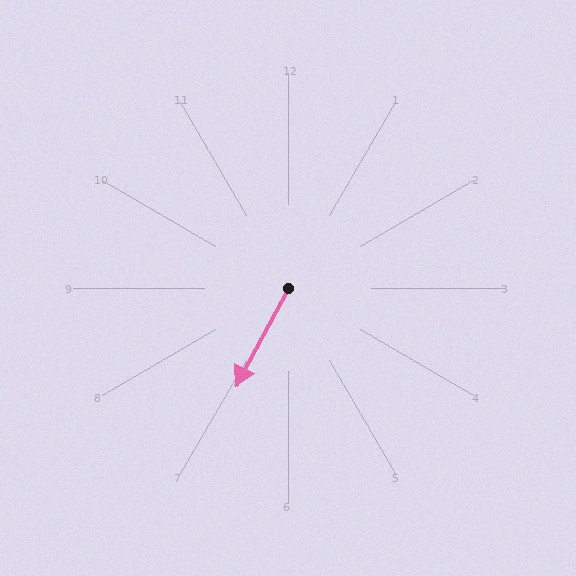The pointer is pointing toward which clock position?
Roughly 7 o'clock.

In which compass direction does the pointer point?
Southwest.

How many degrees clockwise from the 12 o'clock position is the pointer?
Approximately 208 degrees.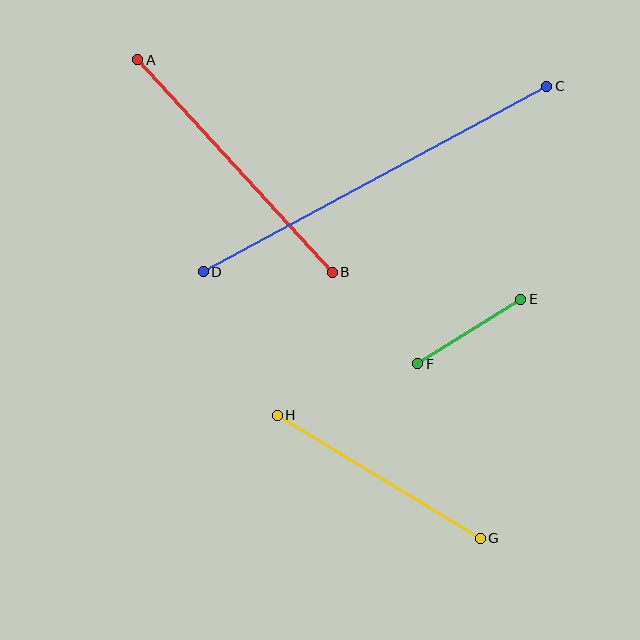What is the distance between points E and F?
The distance is approximately 122 pixels.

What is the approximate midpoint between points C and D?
The midpoint is at approximately (375, 179) pixels.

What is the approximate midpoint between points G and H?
The midpoint is at approximately (379, 477) pixels.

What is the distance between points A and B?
The distance is approximately 288 pixels.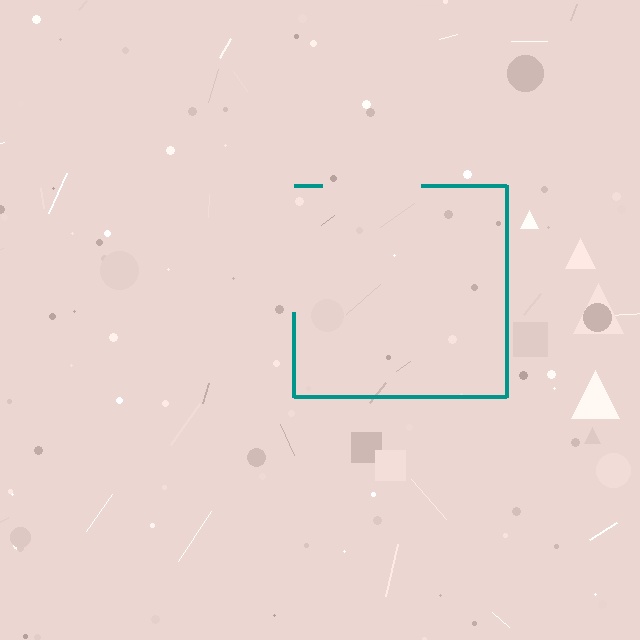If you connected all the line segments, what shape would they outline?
They would outline a square.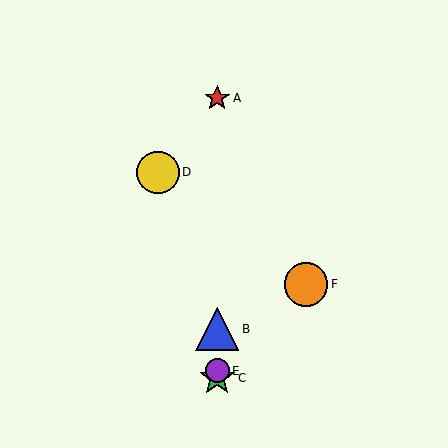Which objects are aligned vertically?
Objects A, B, C, E are aligned vertically.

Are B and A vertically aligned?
Yes, both are at x≈217.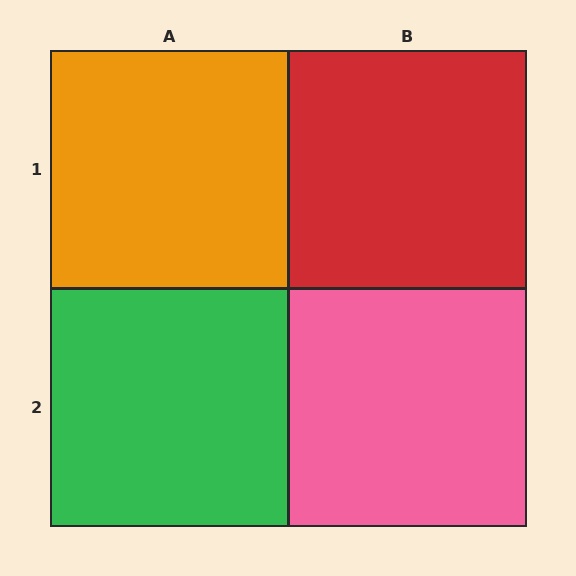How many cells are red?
1 cell is red.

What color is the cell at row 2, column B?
Pink.